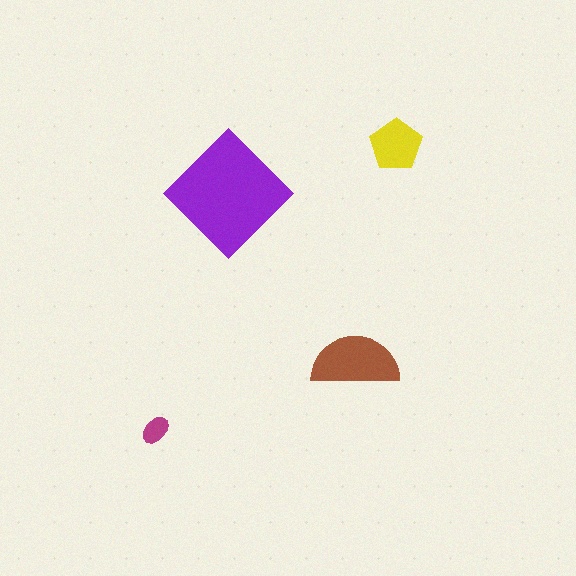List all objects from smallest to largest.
The magenta ellipse, the yellow pentagon, the brown semicircle, the purple diamond.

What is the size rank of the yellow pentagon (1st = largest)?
3rd.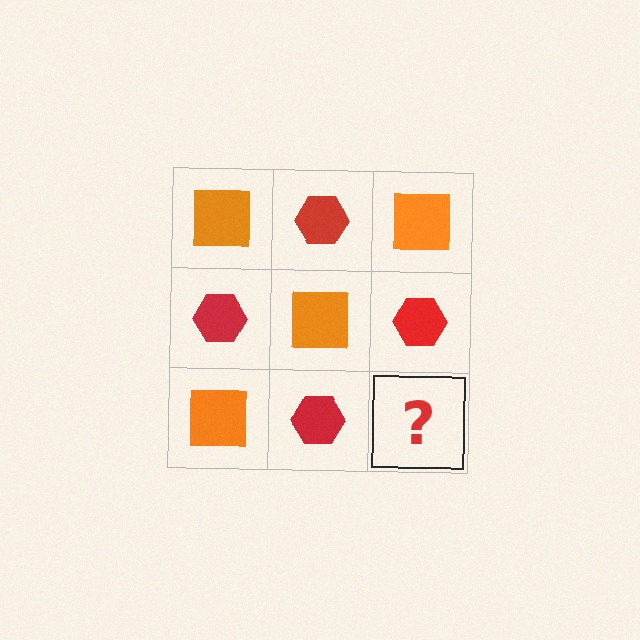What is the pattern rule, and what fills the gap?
The rule is that it alternates orange square and red hexagon in a checkerboard pattern. The gap should be filled with an orange square.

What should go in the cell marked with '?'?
The missing cell should contain an orange square.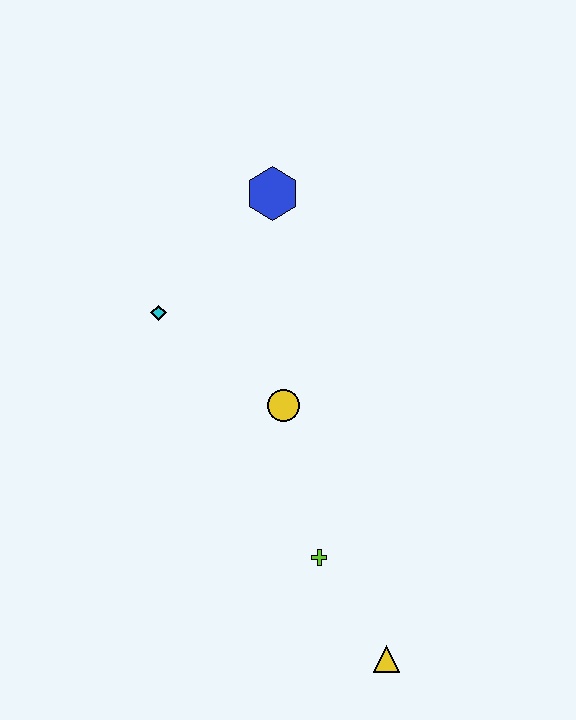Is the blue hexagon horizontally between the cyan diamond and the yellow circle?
Yes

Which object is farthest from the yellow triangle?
The blue hexagon is farthest from the yellow triangle.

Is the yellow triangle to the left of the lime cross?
No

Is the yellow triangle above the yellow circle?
No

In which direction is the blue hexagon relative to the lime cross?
The blue hexagon is above the lime cross.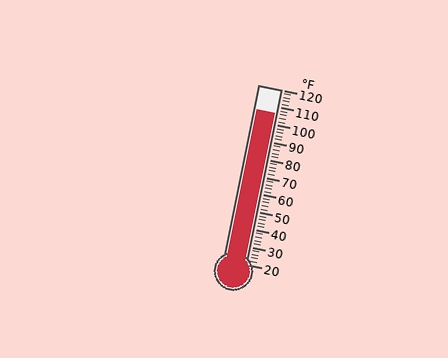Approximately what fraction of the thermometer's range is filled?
The thermometer is filled to approximately 85% of its range.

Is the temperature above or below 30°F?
The temperature is above 30°F.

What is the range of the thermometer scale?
The thermometer scale ranges from 20°F to 120°F.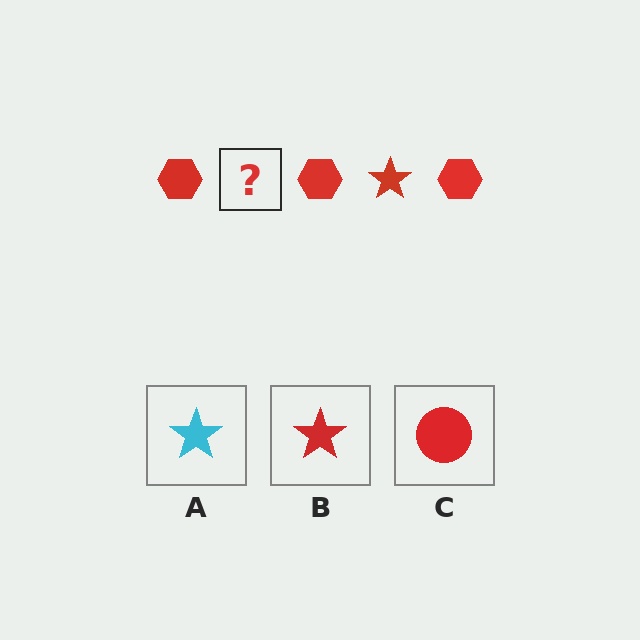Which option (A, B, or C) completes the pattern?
B.